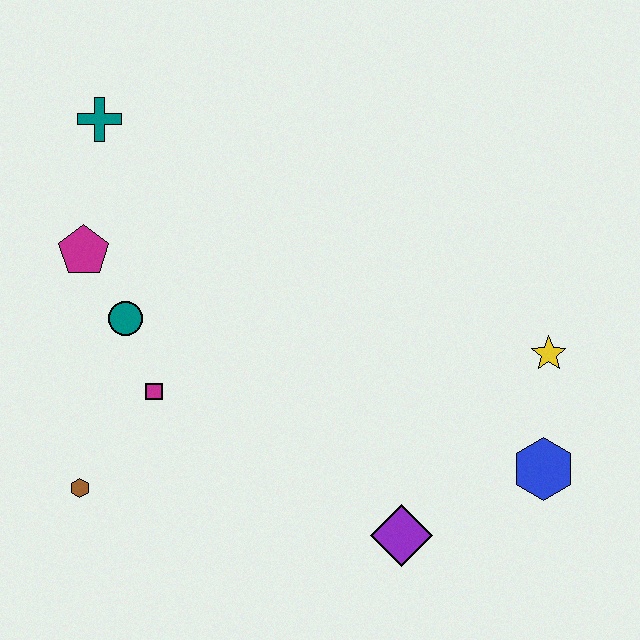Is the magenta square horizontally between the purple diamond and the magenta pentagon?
Yes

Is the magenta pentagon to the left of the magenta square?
Yes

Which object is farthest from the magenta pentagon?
The blue hexagon is farthest from the magenta pentagon.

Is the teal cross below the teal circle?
No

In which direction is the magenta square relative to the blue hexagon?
The magenta square is to the left of the blue hexagon.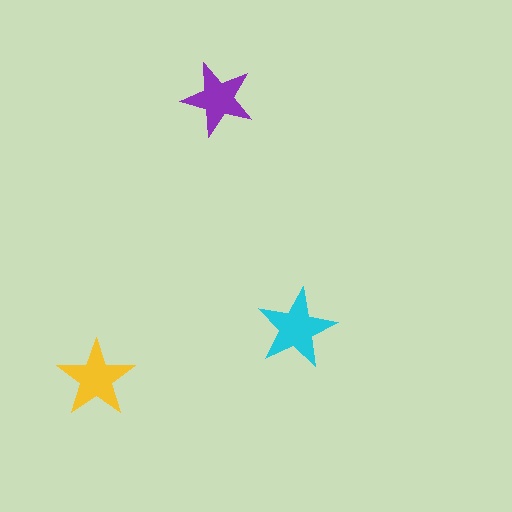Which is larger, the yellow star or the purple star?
The yellow one.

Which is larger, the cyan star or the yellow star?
The cyan one.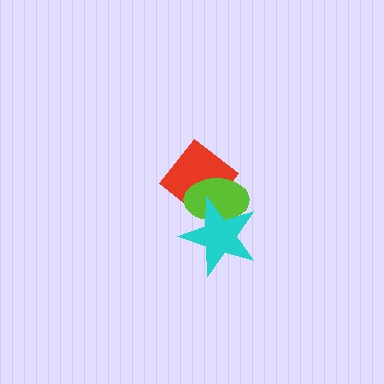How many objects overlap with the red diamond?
2 objects overlap with the red diamond.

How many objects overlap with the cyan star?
2 objects overlap with the cyan star.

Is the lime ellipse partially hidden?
Yes, it is partially covered by another shape.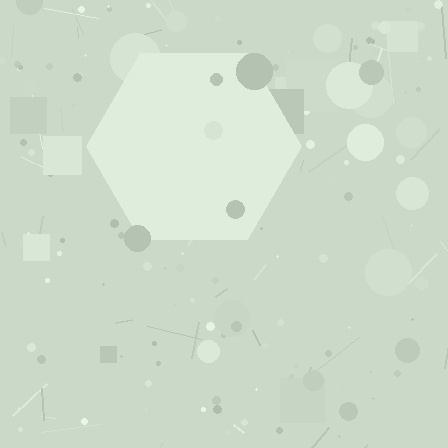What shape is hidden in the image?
A hexagon is hidden in the image.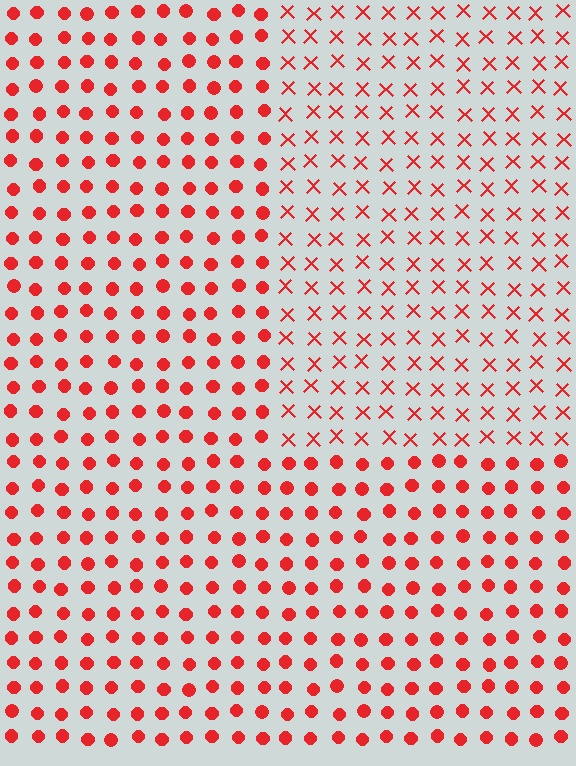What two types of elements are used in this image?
The image uses X marks inside the rectangle region and circles outside it.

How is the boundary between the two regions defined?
The boundary is defined by a change in element shape: X marks inside vs. circles outside. All elements share the same color and spacing.